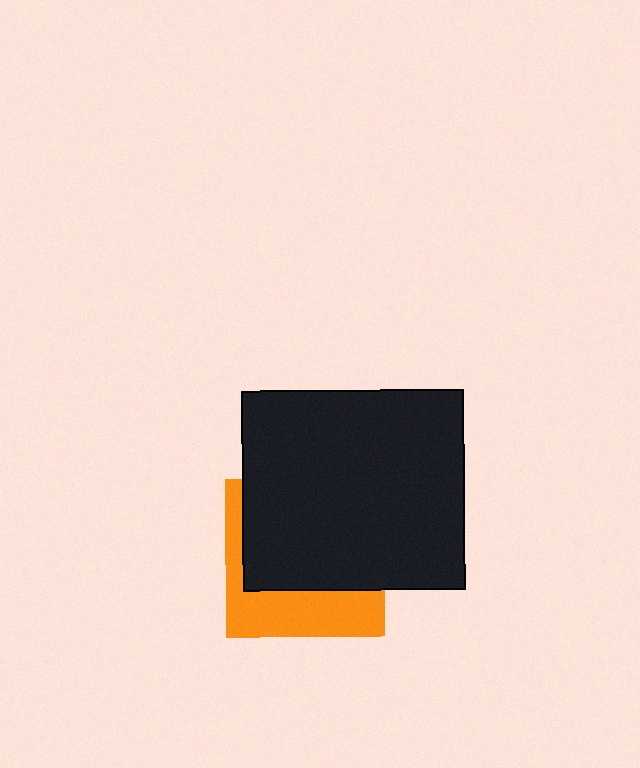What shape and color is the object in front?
The object in front is a black rectangle.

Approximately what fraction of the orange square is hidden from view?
Roughly 63% of the orange square is hidden behind the black rectangle.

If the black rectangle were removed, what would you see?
You would see the complete orange square.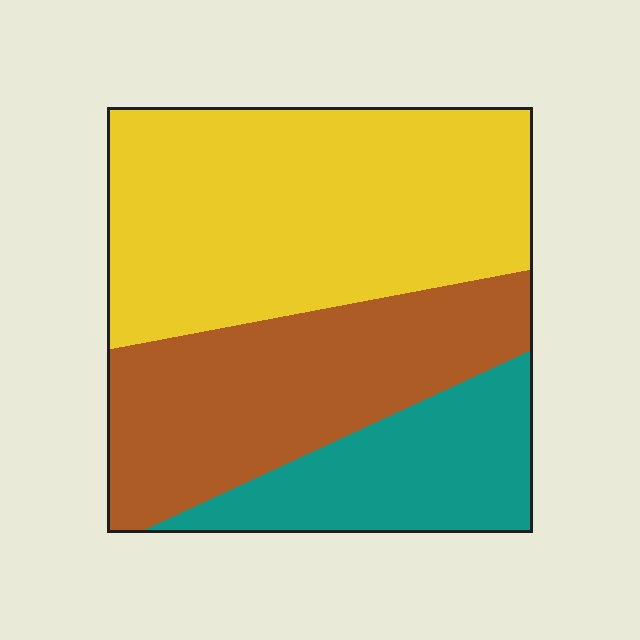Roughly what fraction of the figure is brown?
Brown covers 32% of the figure.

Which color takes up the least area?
Teal, at roughly 20%.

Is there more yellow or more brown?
Yellow.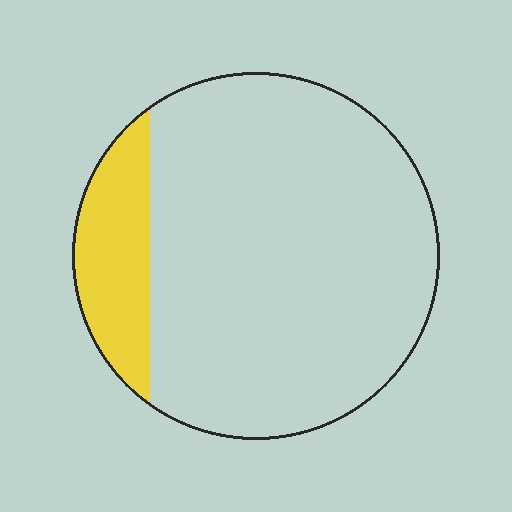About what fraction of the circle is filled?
About one sixth (1/6).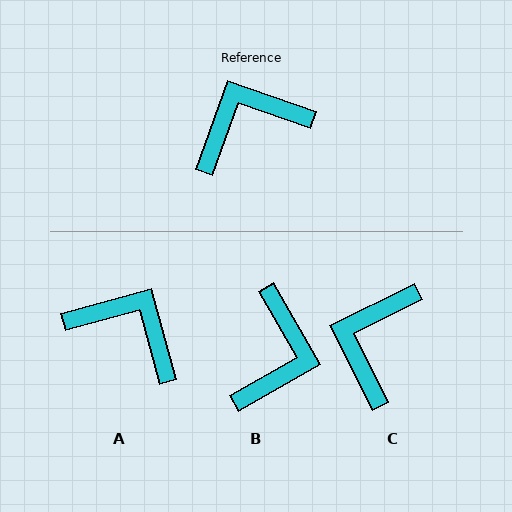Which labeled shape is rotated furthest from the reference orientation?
B, about 131 degrees away.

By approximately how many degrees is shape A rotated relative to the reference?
Approximately 55 degrees clockwise.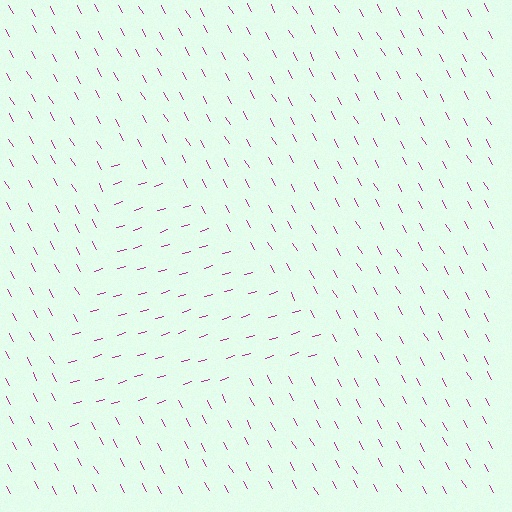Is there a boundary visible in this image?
Yes, there is a texture boundary formed by a change in line orientation.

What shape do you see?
I see a triangle.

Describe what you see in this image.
The image is filled with small magenta line segments. A triangle region in the image has lines oriented differently from the surrounding lines, creating a visible texture boundary.